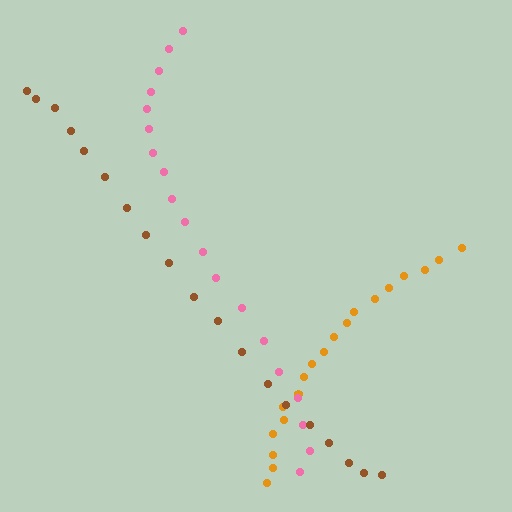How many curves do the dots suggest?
There are 3 distinct paths.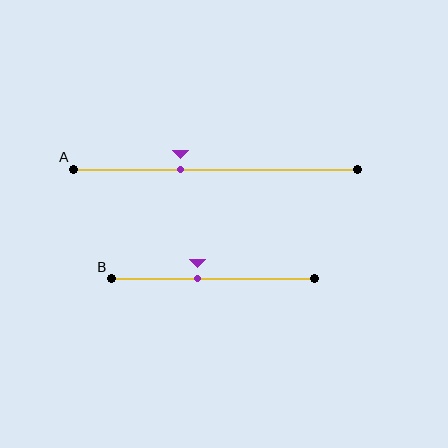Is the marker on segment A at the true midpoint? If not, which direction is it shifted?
No, the marker on segment A is shifted to the left by about 13% of the segment length.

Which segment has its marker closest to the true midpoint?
Segment B has its marker closest to the true midpoint.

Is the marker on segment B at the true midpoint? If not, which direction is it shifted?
No, the marker on segment B is shifted to the left by about 8% of the segment length.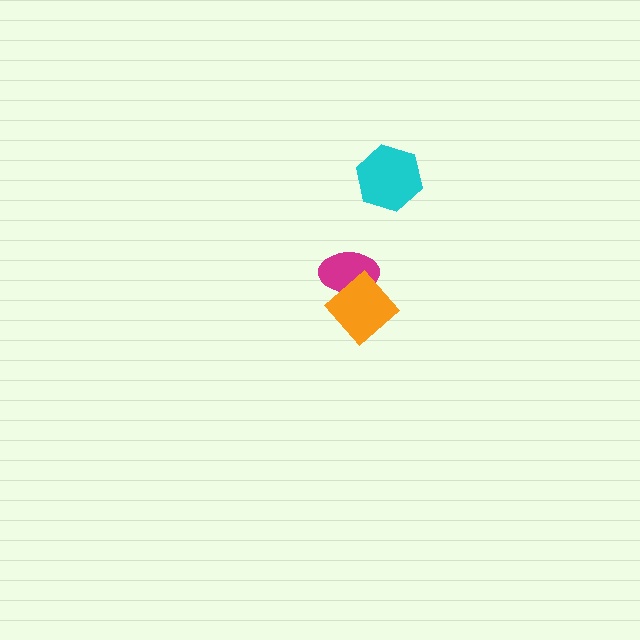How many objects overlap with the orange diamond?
1 object overlaps with the orange diamond.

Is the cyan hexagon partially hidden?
No, no other shape covers it.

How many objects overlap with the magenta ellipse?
1 object overlaps with the magenta ellipse.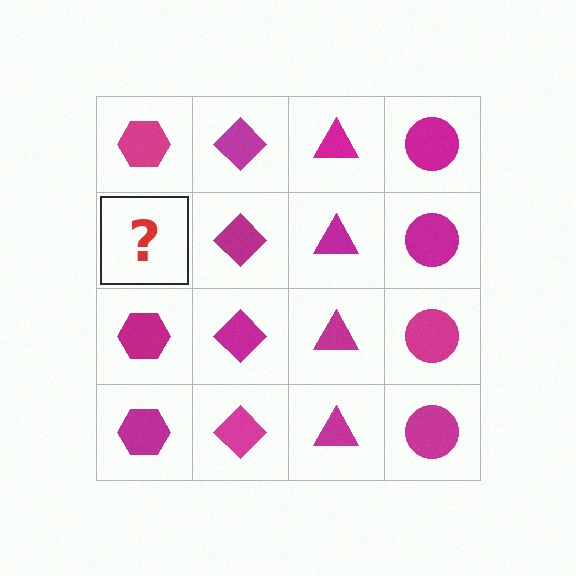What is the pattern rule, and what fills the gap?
The rule is that each column has a consistent shape. The gap should be filled with a magenta hexagon.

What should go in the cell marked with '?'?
The missing cell should contain a magenta hexagon.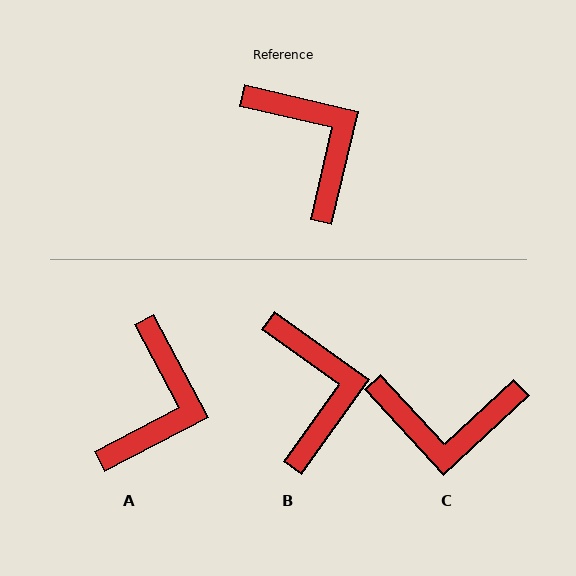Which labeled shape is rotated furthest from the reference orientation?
C, about 124 degrees away.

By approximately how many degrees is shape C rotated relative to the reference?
Approximately 124 degrees clockwise.